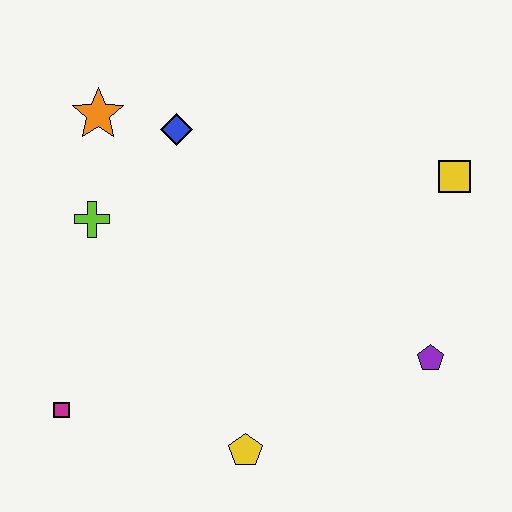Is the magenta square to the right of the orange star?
No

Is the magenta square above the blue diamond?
No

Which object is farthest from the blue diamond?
The purple pentagon is farthest from the blue diamond.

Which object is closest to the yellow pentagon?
The magenta square is closest to the yellow pentagon.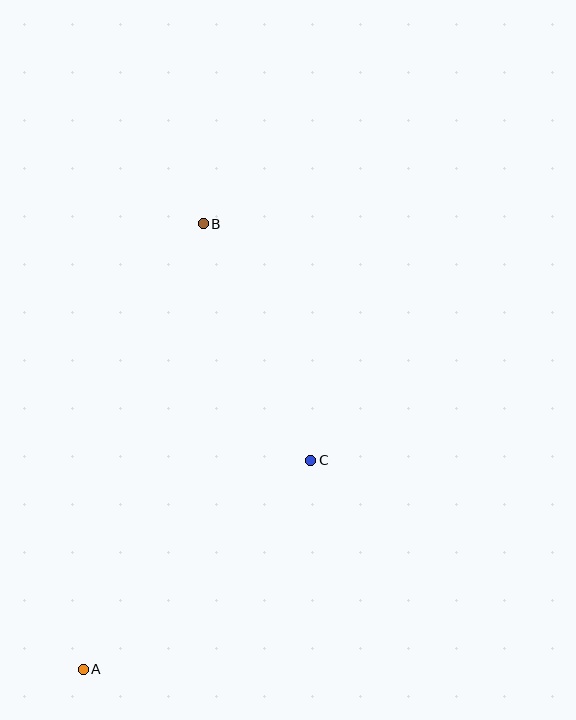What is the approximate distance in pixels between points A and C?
The distance between A and C is approximately 309 pixels.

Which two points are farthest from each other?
Points A and B are farthest from each other.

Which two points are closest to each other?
Points B and C are closest to each other.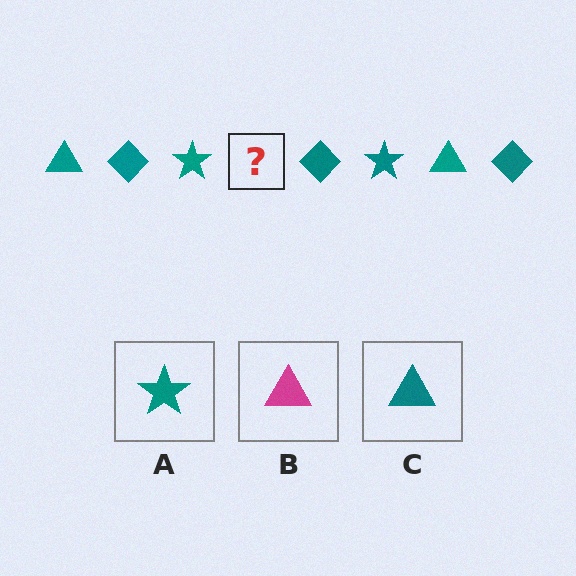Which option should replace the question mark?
Option C.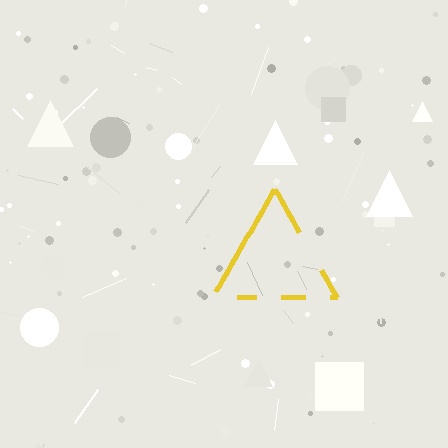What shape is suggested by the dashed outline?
The dashed outline suggests a triangle.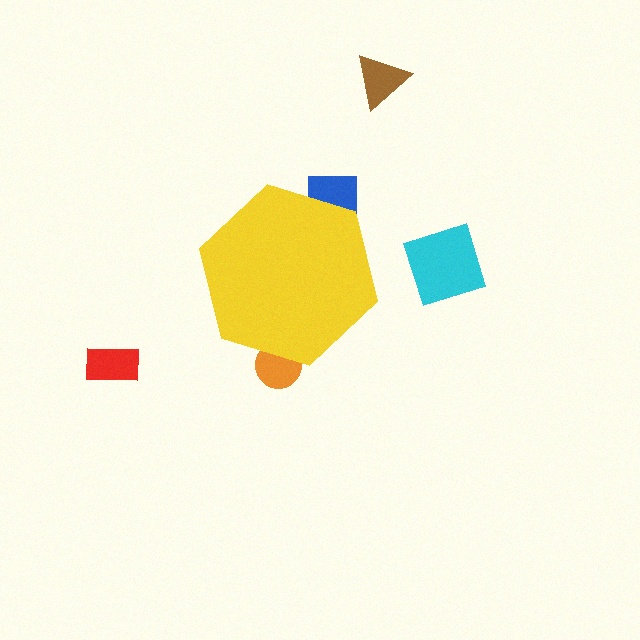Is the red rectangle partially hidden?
No, the red rectangle is fully visible.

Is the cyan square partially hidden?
No, the cyan square is fully visible.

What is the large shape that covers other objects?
A yellow hexagon.